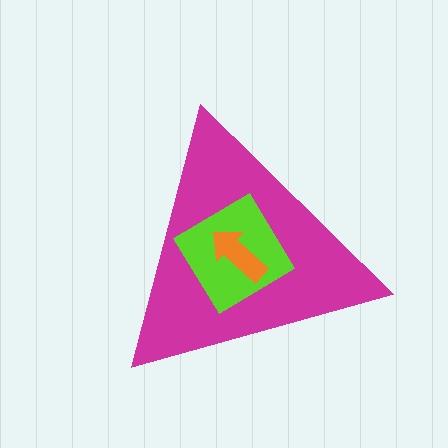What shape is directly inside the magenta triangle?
The lime diamond.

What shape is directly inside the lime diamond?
The orange arrow.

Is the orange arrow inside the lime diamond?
Yes.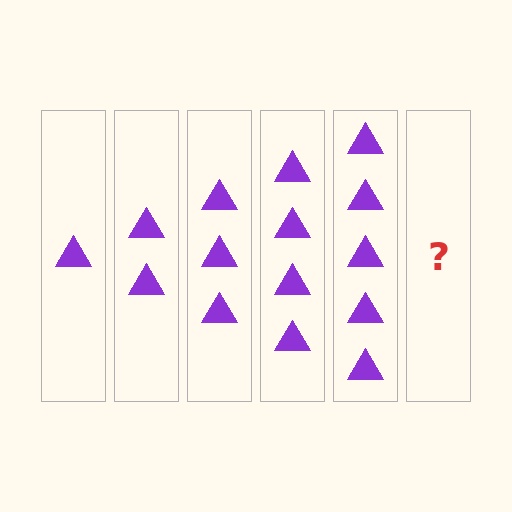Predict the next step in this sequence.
The next step is 6 triangles.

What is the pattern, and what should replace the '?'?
The pattern is that each step adds one more triangle. The '?' should be 6 triangles.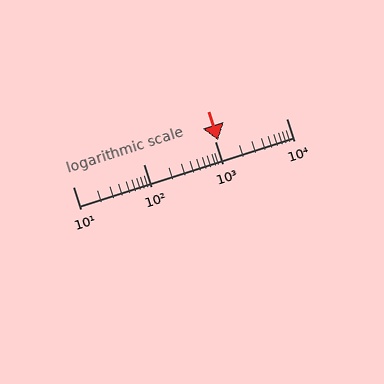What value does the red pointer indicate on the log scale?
The pointer indicates approximately 1100.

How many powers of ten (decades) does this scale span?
The scale spans 3 decades, from 10 to 10000.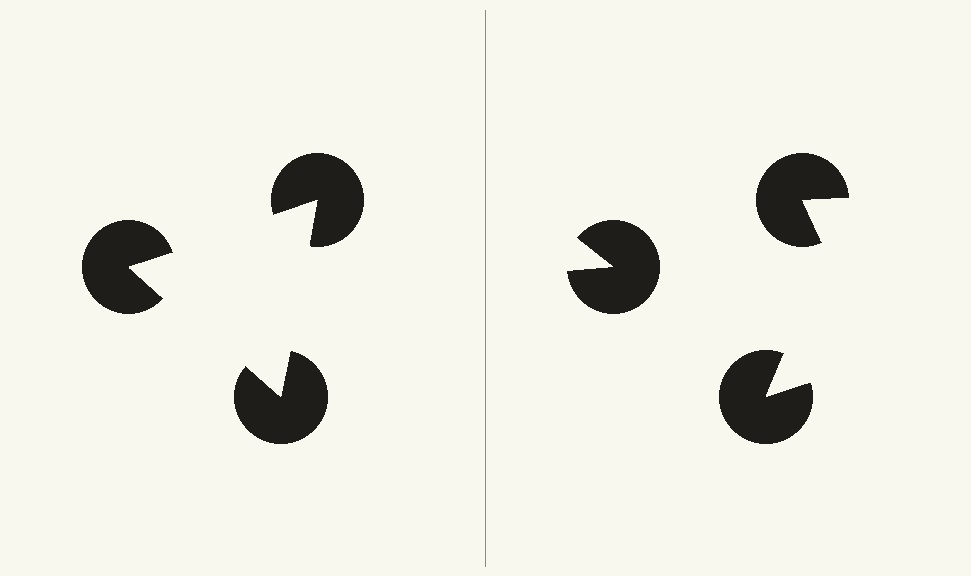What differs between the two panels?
The pac-man discs are positioned identically on both sides; only the wedge orientations differ. On the left they align to a triangle; on the right they are misaligned.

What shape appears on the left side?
An illusory triangle.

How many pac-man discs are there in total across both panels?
6 — 3 on each side.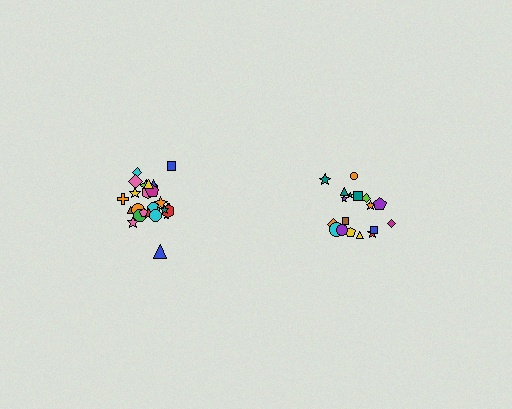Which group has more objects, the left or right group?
The left group.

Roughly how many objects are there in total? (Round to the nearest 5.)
Roughly 45 objects in total.